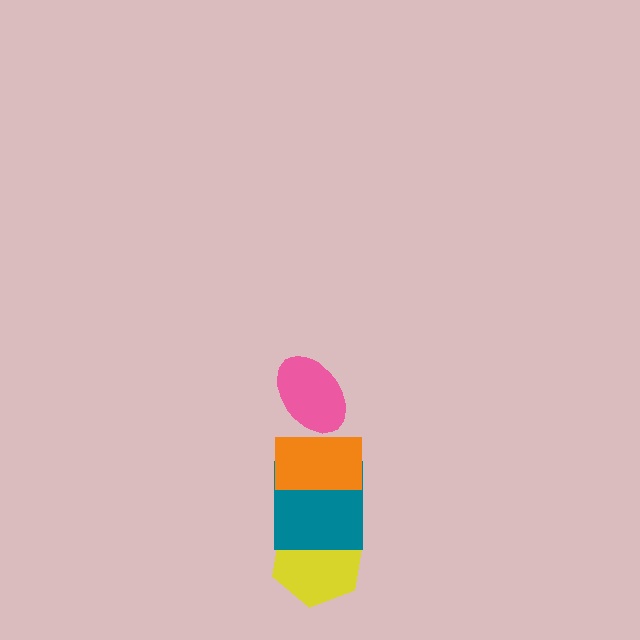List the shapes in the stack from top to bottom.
From top to bottom: the pink ellipse, the orange rectangle, the teal square, the yellow hexagon.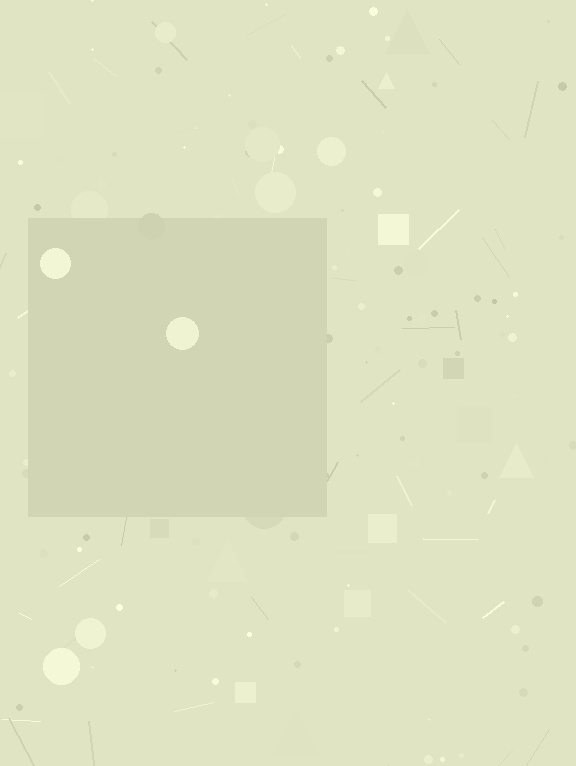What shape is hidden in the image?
A square is hidden in the image.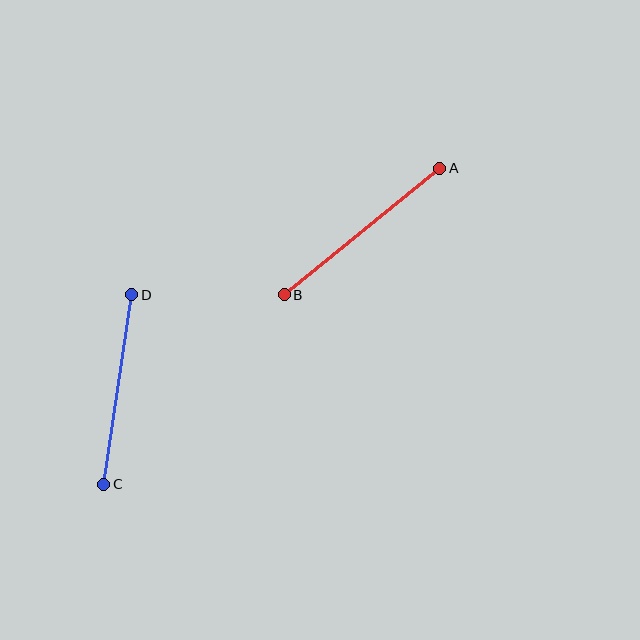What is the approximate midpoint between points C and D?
The midpoint is at approximately (118, 390) pixels.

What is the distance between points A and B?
The distance is approximately 200 pixels.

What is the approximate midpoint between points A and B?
The midpoint is at approximately (362, 231) pixels.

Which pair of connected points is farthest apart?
Points A and B are farthest apart.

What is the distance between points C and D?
The distance is approximately 192 pixels.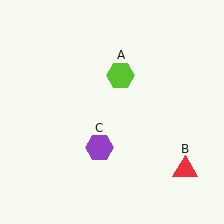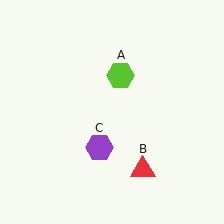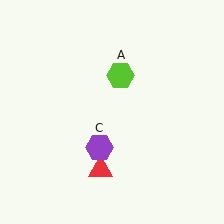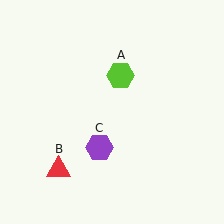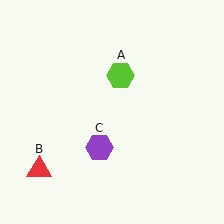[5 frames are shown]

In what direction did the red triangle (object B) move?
The red triangle (object B) moved left.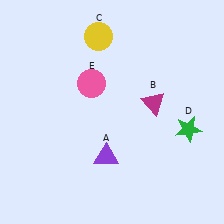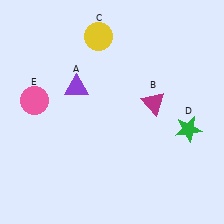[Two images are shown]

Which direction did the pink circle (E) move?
The pink circle (E) moved left.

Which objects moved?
The objects that moved are: the purple triangle (A), the pink circle (E).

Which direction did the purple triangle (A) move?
The purple triangle (A) moved up.